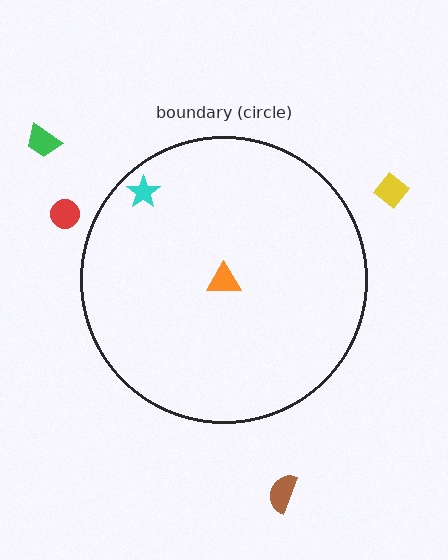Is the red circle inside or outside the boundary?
Outside.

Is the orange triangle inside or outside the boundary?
Inside.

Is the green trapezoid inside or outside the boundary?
Outside.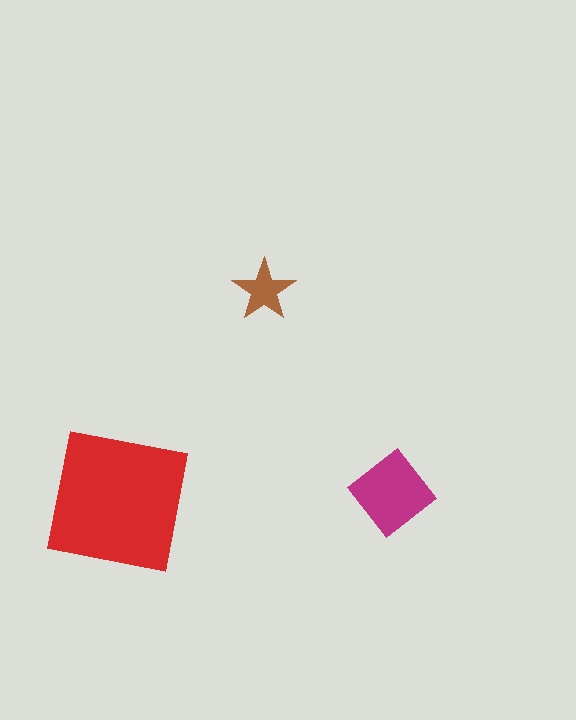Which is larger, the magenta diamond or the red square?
The red square.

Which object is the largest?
The red square.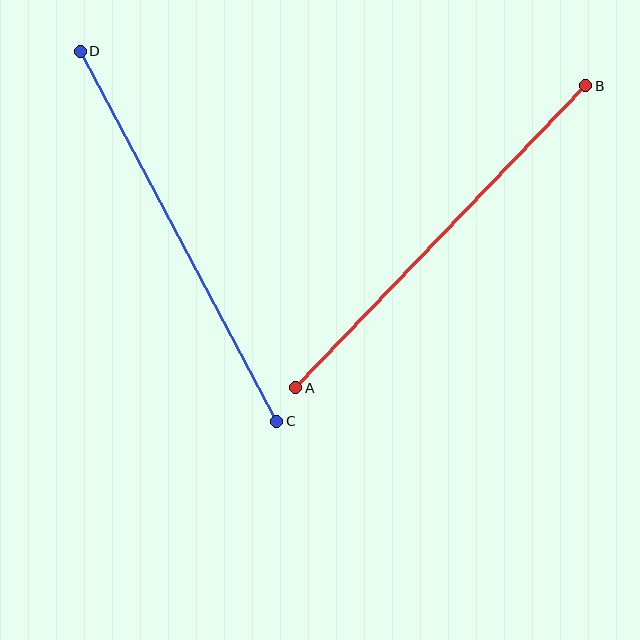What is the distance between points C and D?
The distance is approximately 419 pixels.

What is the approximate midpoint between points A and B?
The midpoint is at approximately (441, 237) pixels.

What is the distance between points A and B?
The distance is approximately 419 pixels.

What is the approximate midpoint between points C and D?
The midpoint is at approximately (179, 236) pixels.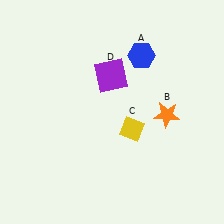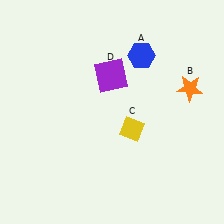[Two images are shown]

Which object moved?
The orange star (B) moved up.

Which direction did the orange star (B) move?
The orange star (B) moved up.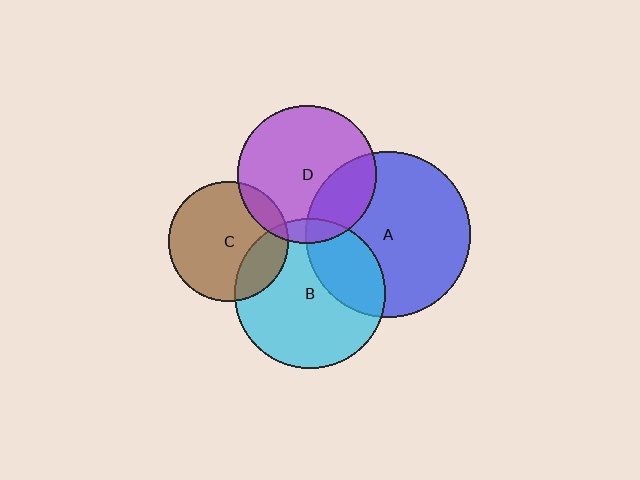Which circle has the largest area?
Circle A (blue).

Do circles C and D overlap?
Yes.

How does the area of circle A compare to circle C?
Approximately 1.9 times.